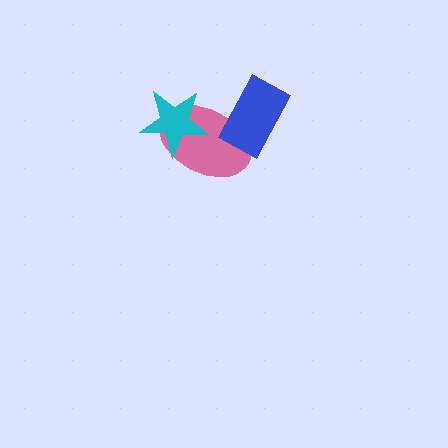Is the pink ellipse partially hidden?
Yes, it is partially covered by another shape.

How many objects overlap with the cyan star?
1 object overlaps with the cyan star.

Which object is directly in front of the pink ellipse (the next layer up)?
The cyan star is directly in front of the pink ellipse.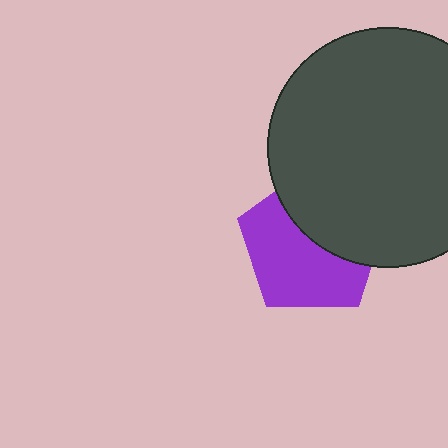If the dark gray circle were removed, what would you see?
You would see the complete purple pentagon.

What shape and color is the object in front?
The object in front is a dark gray circle.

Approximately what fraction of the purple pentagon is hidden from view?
Roughly 42% of the purple pentagon is hidden behind the dark gray circle.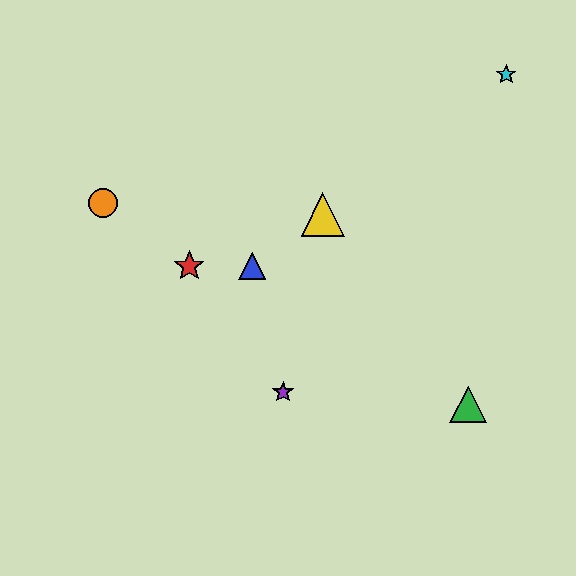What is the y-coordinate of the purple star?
The purple star is at y≈392.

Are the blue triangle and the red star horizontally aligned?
Yes, both are at y≈266.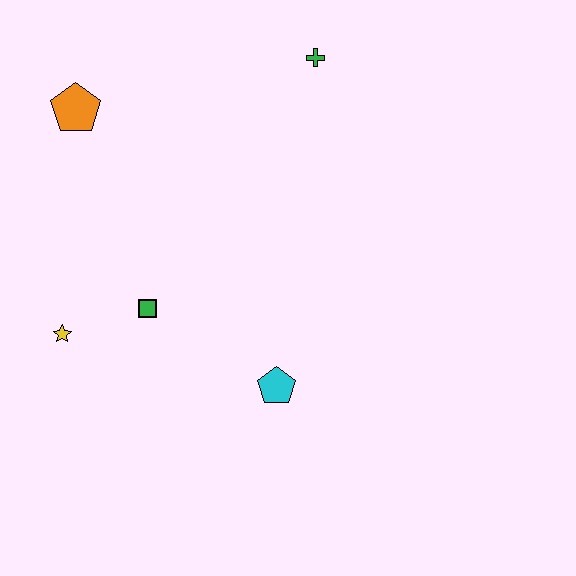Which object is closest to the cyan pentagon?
The green square is closest to the cyan pentagon.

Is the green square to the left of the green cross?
Yes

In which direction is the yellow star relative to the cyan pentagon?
The yellow star is to the left of the cyan pentagon.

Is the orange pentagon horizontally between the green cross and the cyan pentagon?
No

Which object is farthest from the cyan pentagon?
The orange pentagon is farthest from the cyan pentagon.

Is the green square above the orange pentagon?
No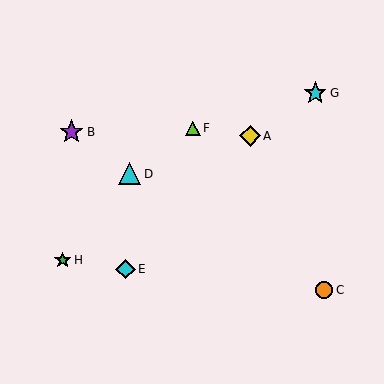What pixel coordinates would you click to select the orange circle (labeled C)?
Click at (324, 290) to select the orange circle C.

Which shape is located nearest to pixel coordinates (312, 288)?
The orange circle (labeled C) at (324, 290) is nearest to that location.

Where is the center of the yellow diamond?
The center of the yellow diamond is at (250, 136).